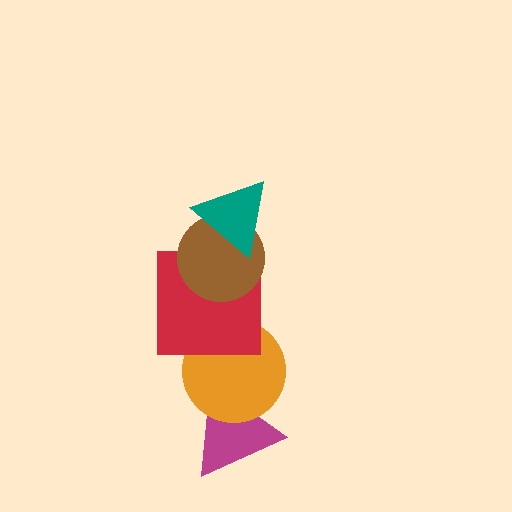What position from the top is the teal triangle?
The teal triangle is 1st from the top.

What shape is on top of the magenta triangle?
The orange circle is on top of the magenta triangle.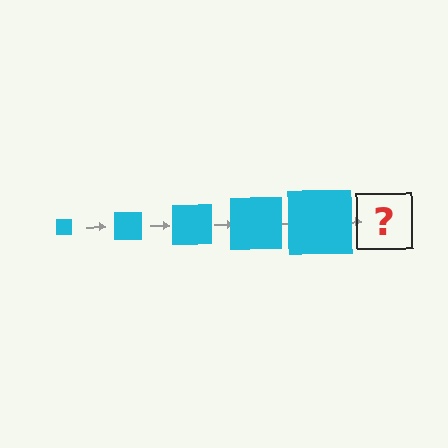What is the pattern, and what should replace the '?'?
The pattern is that the square gets progressively larger each step. The '?' should be a cyan square, larger than the previous one.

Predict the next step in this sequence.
The next step is a cyan square, larger than the previous one.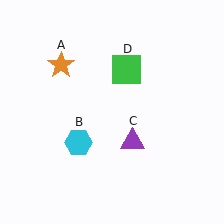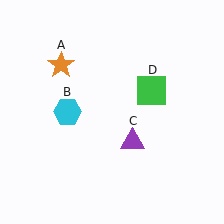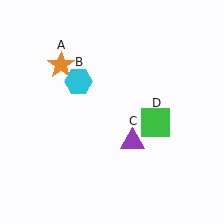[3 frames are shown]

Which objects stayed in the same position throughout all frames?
Orange star (object A) and purple triangle (object C) remained stationary.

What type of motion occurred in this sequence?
The cyan hexagon (object B), green square (object D) rotated clockwise around the center of the scene.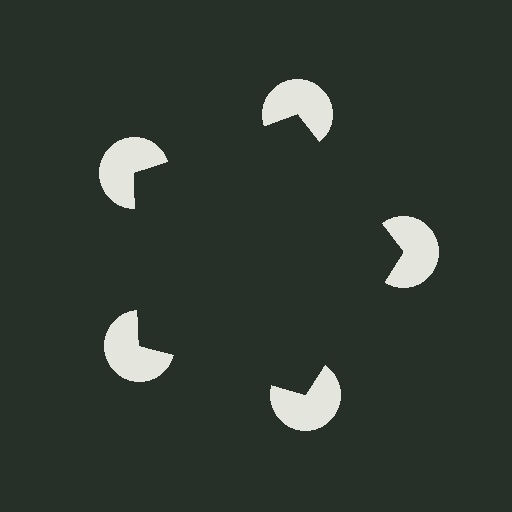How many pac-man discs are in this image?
There are 5 — one at each vertex of the illusory pentagon.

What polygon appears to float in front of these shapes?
An illusory pentagon — its edges are inferred from the aligned wedge cuts in the pac-man discs, not physically drawn.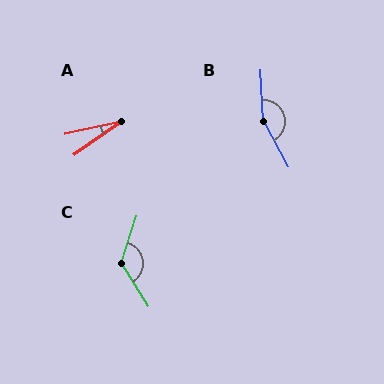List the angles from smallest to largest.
A (23°), C (130°), B (155°).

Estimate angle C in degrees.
Approximately 130 degrees.